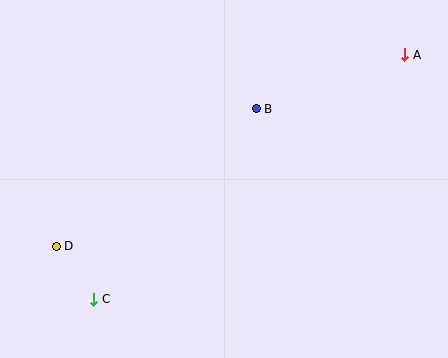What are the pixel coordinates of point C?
Point C is at (94, 299).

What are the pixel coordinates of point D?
Point D is at (56, 246).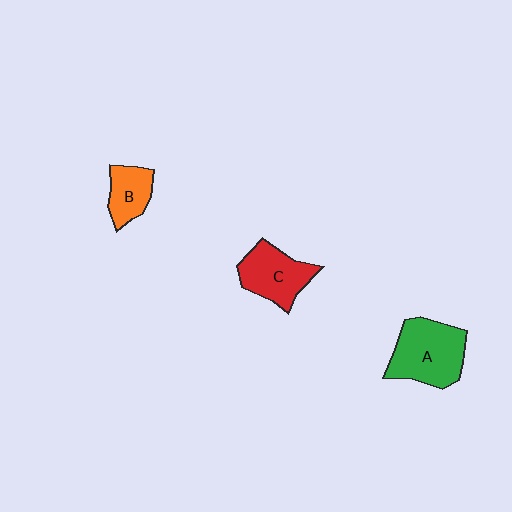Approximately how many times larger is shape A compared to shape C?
Approximately 1.3 times.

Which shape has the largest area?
Shape A (green).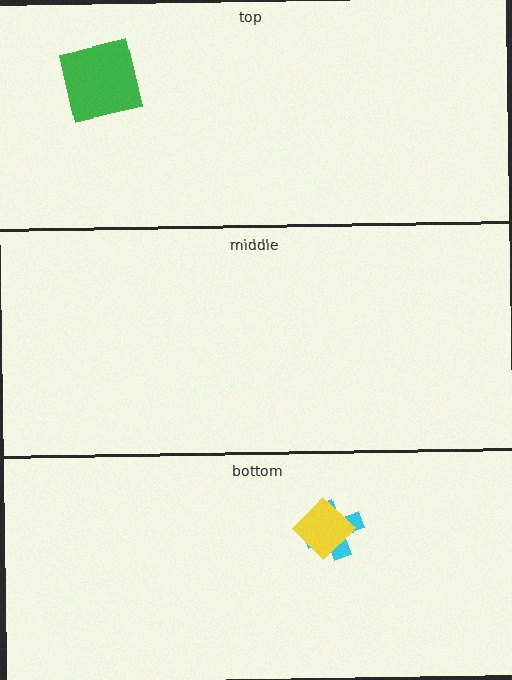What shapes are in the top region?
The green square.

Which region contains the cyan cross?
The bottom region.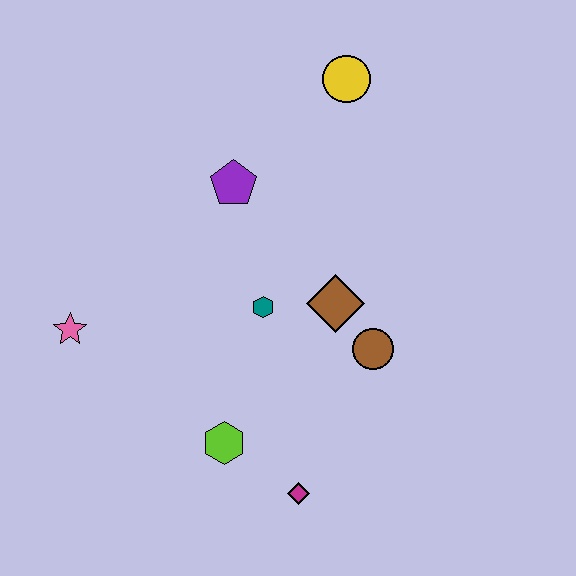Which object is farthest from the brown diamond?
The pink star is farthest from the brown diamond.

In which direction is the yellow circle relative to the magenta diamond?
The yellow circle is above the magenta diamond.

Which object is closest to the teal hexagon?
The brown diamond is closest to the teal hexagon.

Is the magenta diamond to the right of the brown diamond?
No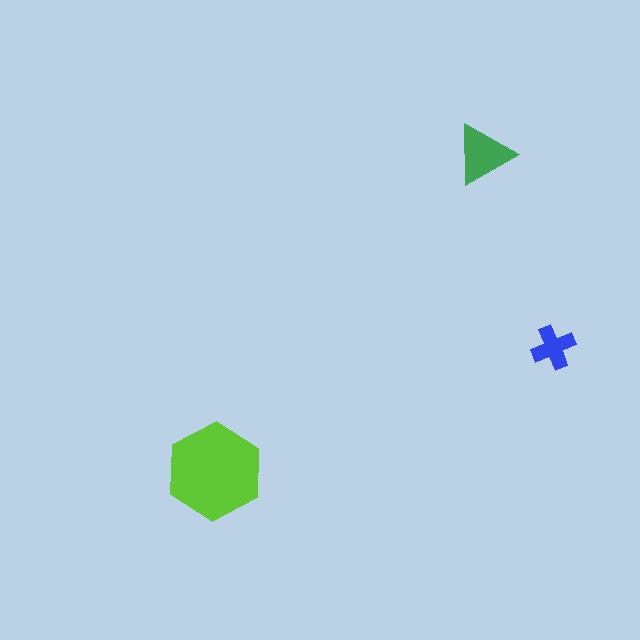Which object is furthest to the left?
The lime hexagon is leftmost.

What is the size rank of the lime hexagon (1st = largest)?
1st.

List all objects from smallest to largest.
The blue cross, the green triangle, the lime hexagon.